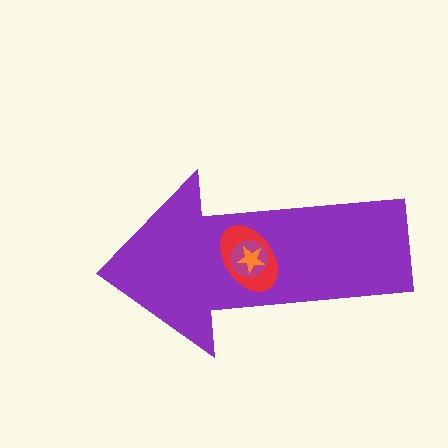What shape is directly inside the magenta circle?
The orange star.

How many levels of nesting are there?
4.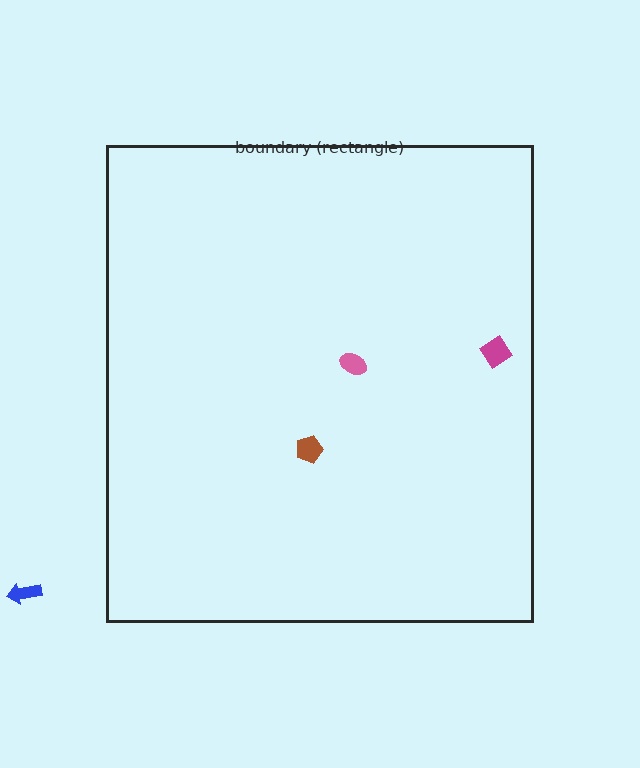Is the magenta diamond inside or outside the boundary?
Inside.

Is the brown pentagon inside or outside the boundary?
Inside.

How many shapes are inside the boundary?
3 inside, 1 outside.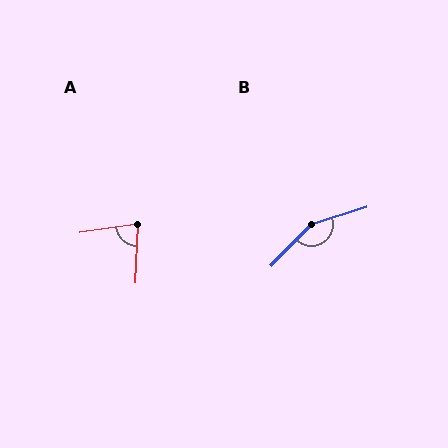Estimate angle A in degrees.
Approximately 80 degrees.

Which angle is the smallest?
A, at approximately 80 degrees.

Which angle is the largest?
B, at approximately 152 degrees.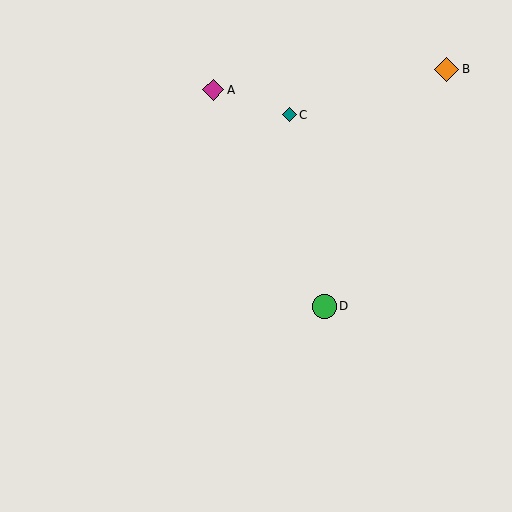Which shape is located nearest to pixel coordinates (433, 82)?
The orange diamond (labeled B) at (447, 69) is nearest to that location.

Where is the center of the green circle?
The center of the green circle is at (324, 306).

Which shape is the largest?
The orange diamond (labeled B) is the largest.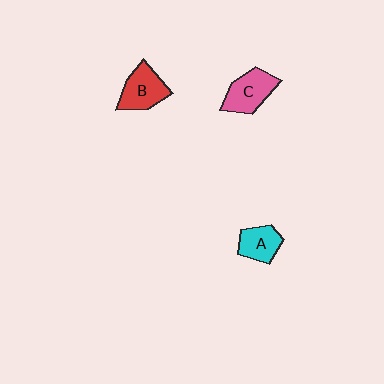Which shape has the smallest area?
Shape A (cyan).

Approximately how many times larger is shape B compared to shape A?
Approximately 1.3 times.